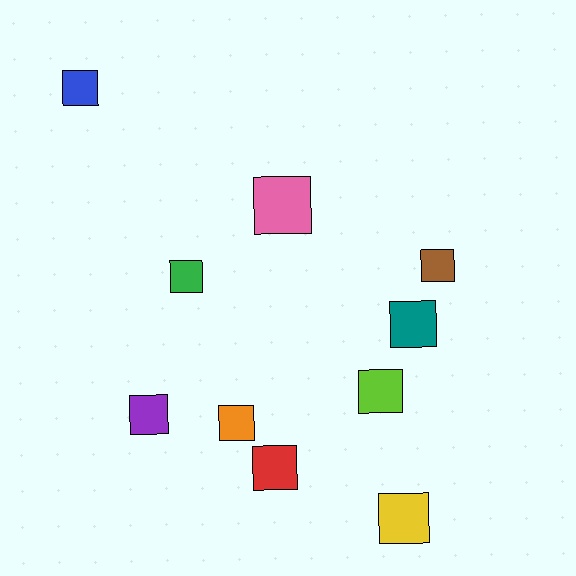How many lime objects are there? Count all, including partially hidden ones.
There is 1 lime object.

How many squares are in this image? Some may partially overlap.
There are 10 squares.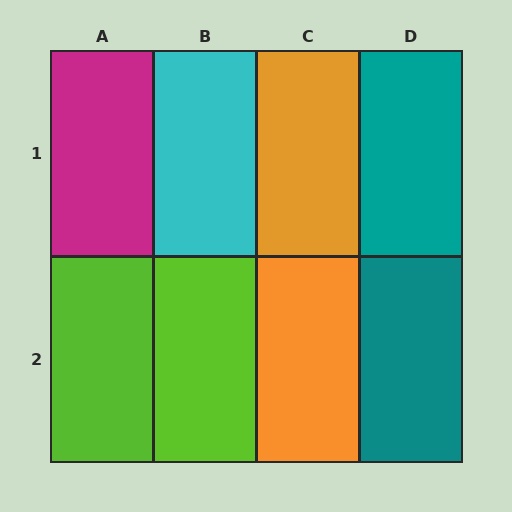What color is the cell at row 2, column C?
Orange.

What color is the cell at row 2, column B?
Lime.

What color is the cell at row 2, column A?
Lime.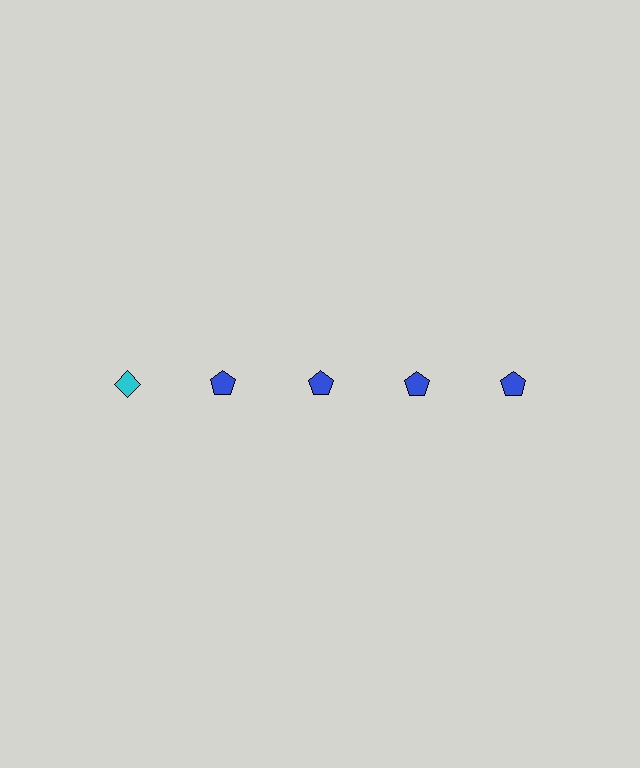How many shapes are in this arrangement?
There are 5 shapes arranged in a grid pattern.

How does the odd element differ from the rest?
It differs in both color (cyan instead of blue) and shape (diamond instead of pentagon).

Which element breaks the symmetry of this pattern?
The cyan diamond in the top row, leftmost column breaks the symmetry. All other shapes are blue pentagons.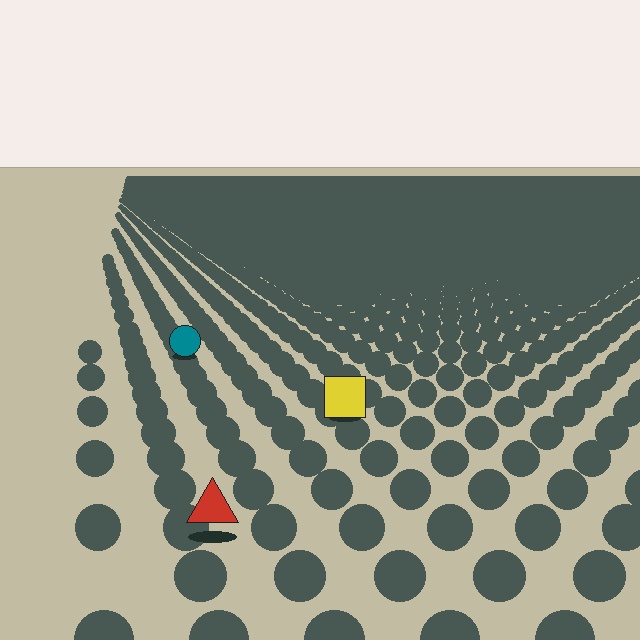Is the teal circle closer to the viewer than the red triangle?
No. The red triangle is closer — you can tell from the texture gradient: the ground texture is coarser near it.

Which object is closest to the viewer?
The red triangle is closest. The texture marks near it are larger and more spread out.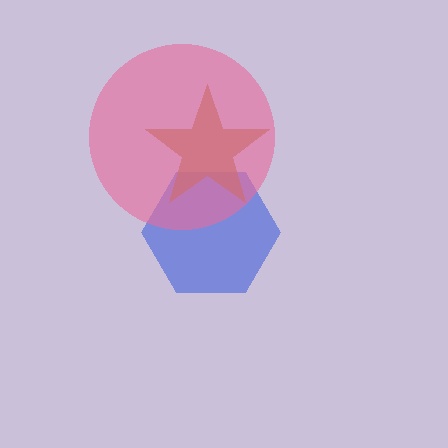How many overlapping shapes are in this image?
There are 3 overlapping shapes in the image.